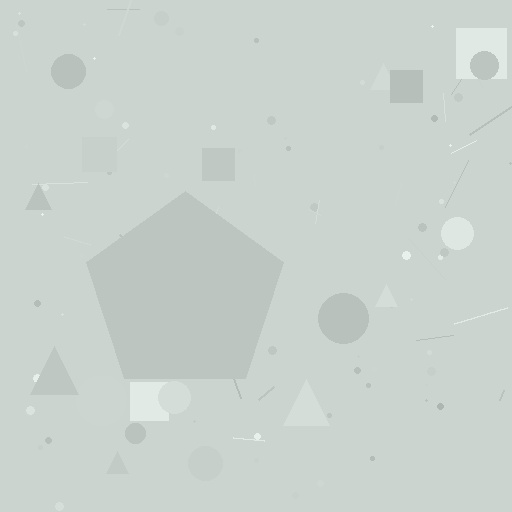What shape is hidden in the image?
A pentagon is hidden in the image.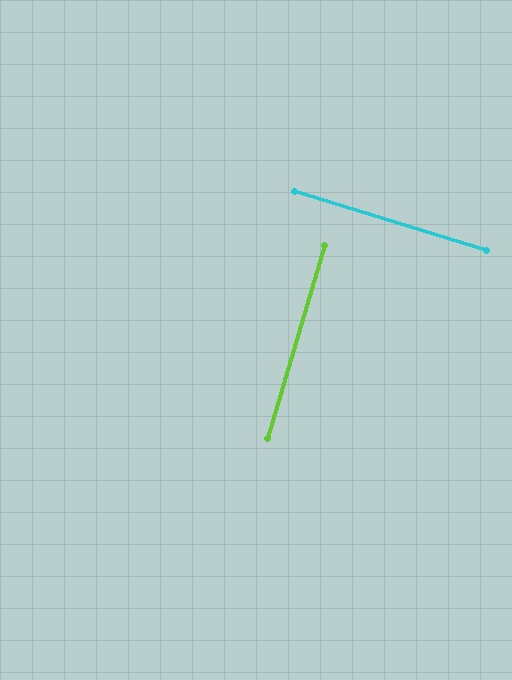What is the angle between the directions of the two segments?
Approximately 89 degrees.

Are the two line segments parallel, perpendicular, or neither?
Perpendicular — they meet at approximately 89°.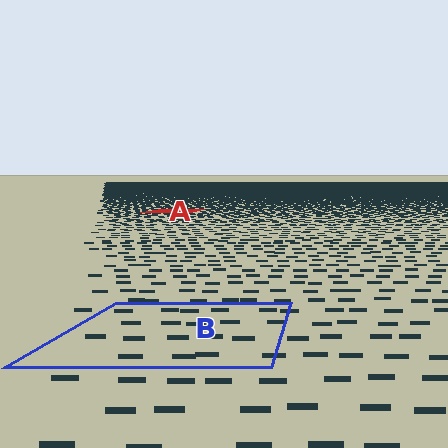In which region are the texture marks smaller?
The texture marks are smaller in region A, because it is farther away.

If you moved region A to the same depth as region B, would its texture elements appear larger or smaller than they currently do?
They would appear larger. At a closer depth, the same texture elements are projected at a bigger on-screen size.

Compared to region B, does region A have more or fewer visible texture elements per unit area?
Region A has more texture elements per unit area — they are packed more densely because it is farther away.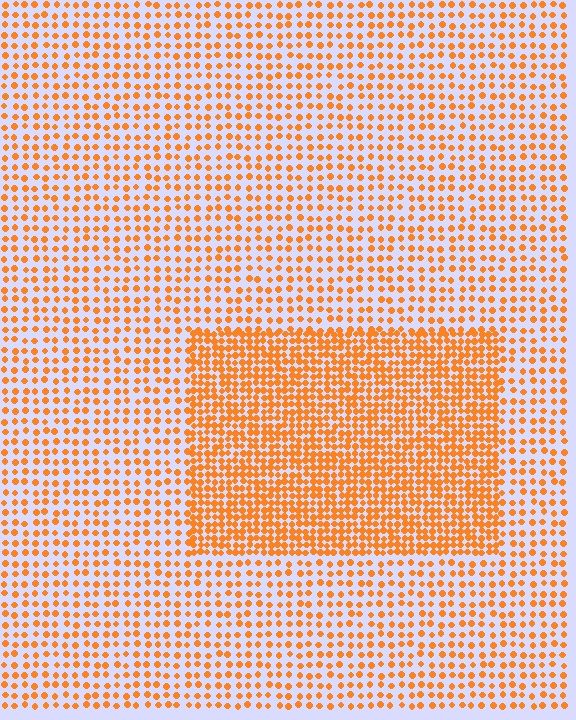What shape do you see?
I see a rectangle.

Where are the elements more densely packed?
The elements are more densely packed inside the rectangle boundary.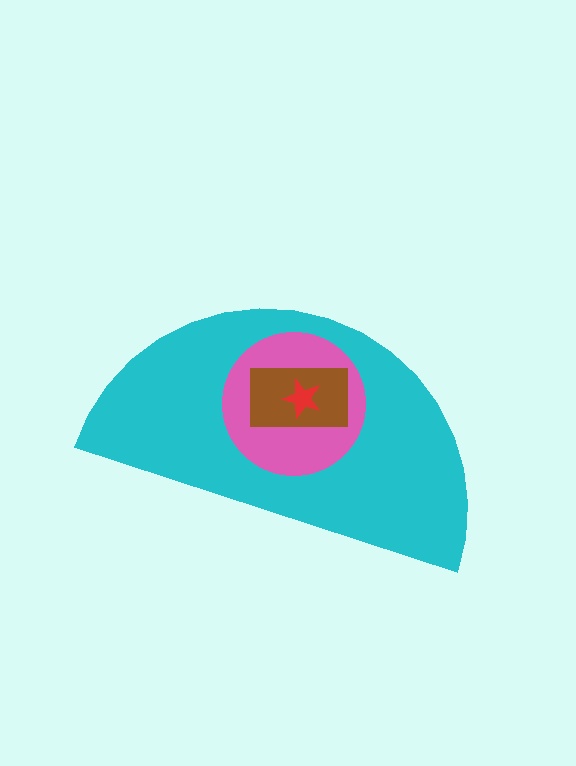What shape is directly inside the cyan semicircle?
The pink circle.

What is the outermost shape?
The cyan semicircle.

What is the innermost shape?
The red star.